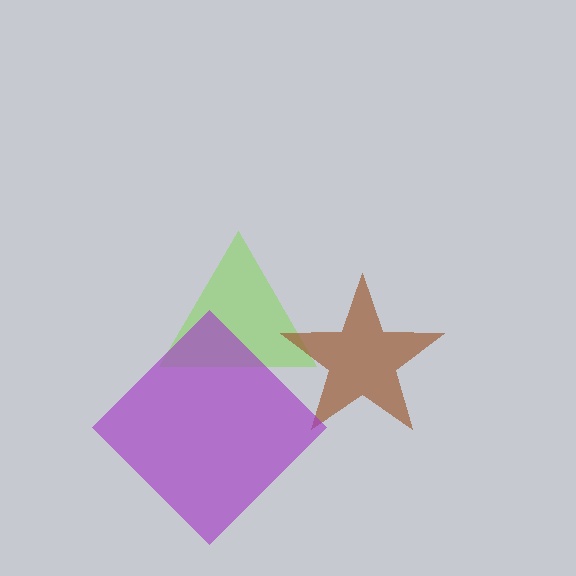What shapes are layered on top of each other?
The layered shapes are: a lime triangle, a brown star, a purple diamond.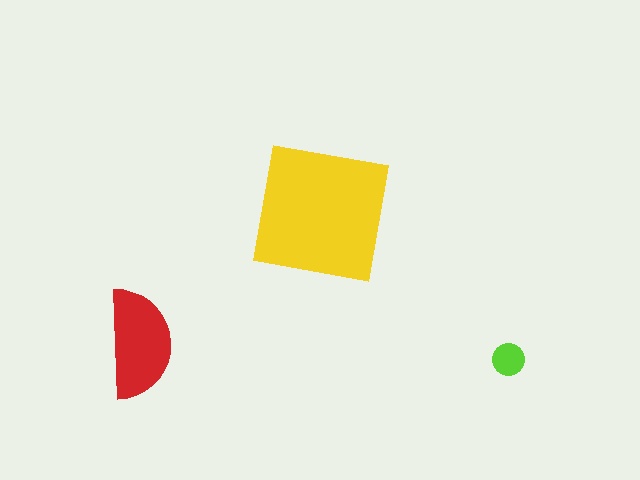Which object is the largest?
The yellow square.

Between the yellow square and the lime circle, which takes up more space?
The yellow square.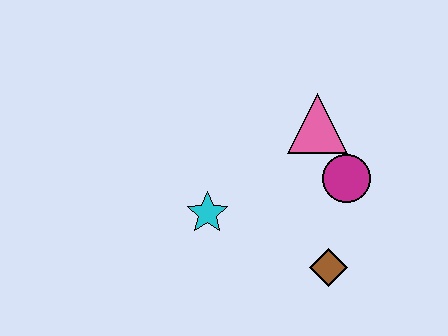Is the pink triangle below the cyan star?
No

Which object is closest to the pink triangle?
The magenta circle is closest to the pink triangle.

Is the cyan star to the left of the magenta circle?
Yes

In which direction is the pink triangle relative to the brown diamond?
The pink triangle is above the brown diamond.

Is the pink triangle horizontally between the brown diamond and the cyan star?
Yes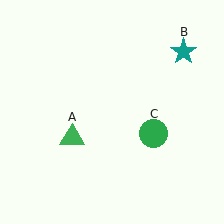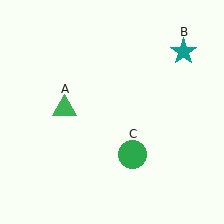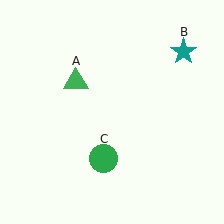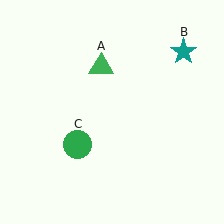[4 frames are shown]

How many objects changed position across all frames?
2 objects changed position: green triangle (object A), green circle (object C).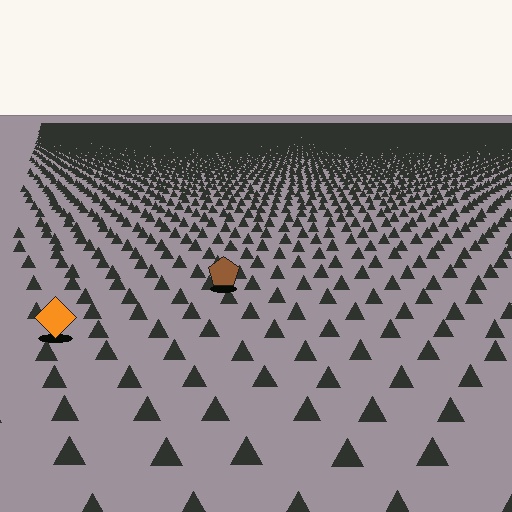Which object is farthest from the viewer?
The brown pentagon is farthest from the viewer. It appears smaller and the ground texture around it is denser.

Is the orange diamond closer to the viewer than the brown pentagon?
Yes. The orange diamond is closer — you can tell from the texture gradient: the ground texture is coarser near it.